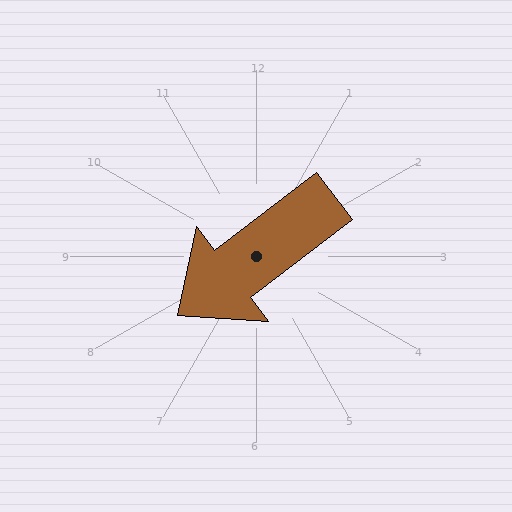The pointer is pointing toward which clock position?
Roughly 8 o'clock.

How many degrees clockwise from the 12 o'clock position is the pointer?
Approximately 233 degrees.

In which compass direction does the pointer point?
Southwest.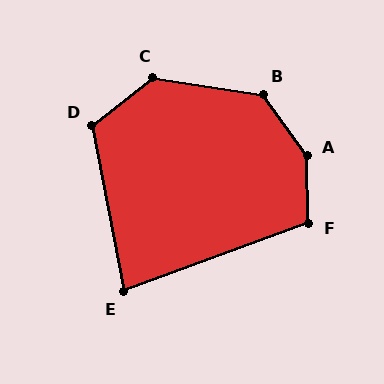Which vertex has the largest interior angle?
A, at approximately 146 degrees.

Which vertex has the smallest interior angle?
E, at approximately 81 degrees.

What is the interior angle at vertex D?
Approximately 117 degrees (obtuse).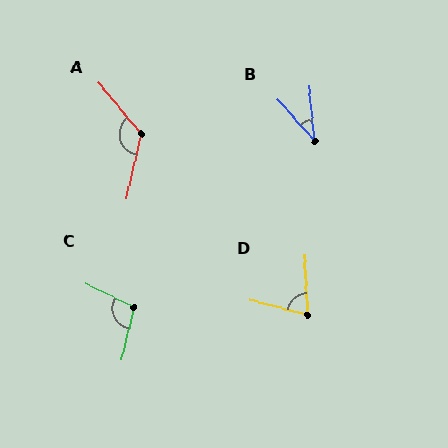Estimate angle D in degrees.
Approximately 72 degrees.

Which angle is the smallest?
B, at approximately 36 degrees.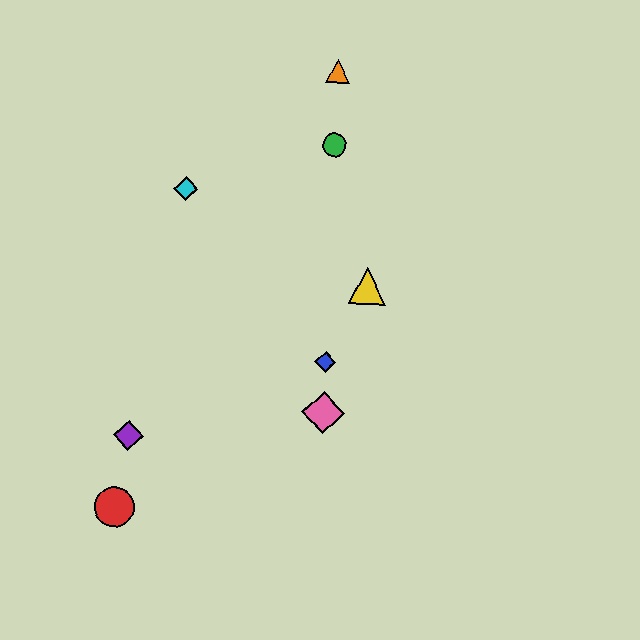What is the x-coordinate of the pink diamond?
The pink diamond is at x≈323.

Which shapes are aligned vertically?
The blue diamond, the green circle, the orange triangle, the pink diamond are aligned vertically.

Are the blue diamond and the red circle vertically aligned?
No, the blue diamond is at x≈325 and the red circle is at x≈114.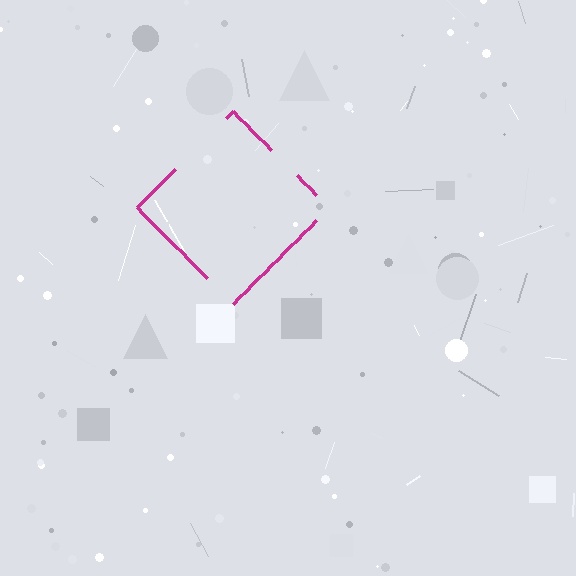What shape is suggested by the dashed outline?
The dashed outline suggests a diamond.